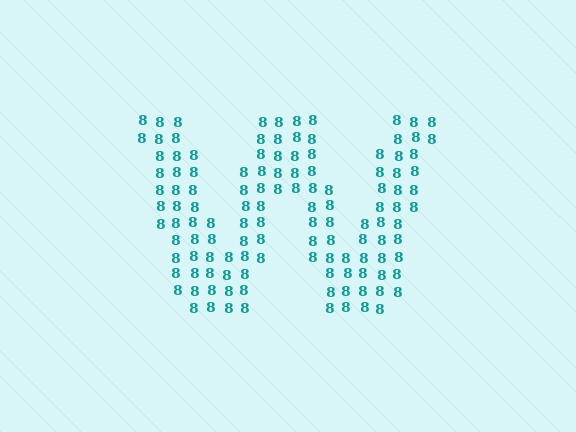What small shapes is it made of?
It is made of small digit 8's.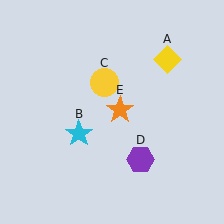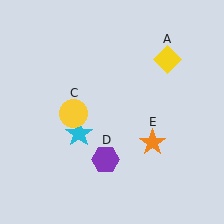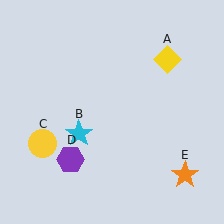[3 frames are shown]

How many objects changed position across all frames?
3 objects changed position: yellow circle (object C), purple hexagon (object D), orange star (object E).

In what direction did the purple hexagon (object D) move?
The purple hexagon (object D) moved left.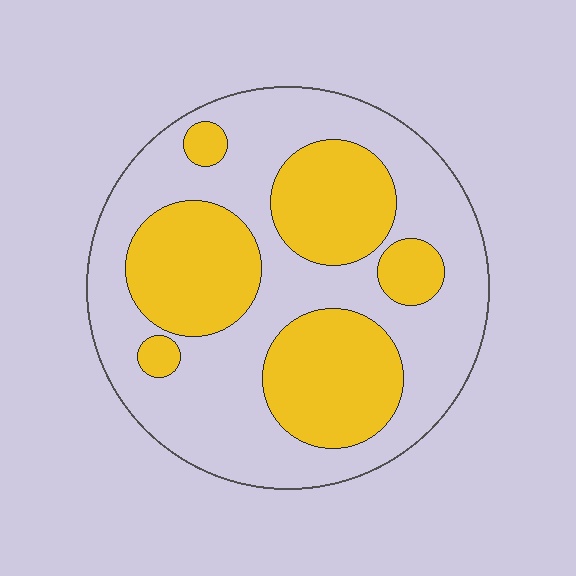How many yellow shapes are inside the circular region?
6.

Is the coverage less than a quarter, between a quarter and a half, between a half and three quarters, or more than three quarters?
Between a quarter and a half.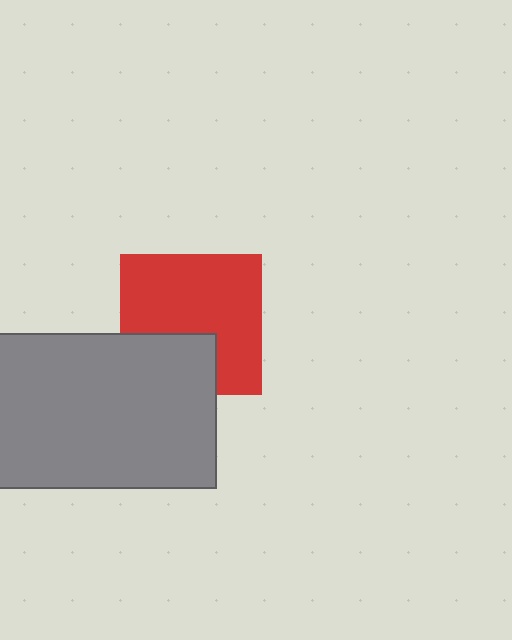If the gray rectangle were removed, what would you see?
You would see the complete red square.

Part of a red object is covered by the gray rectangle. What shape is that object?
It is a square.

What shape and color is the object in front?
The object in front is a gray rectangle.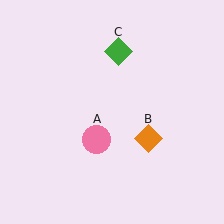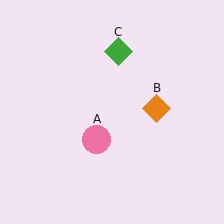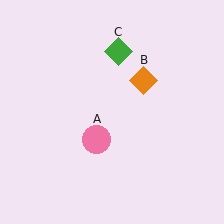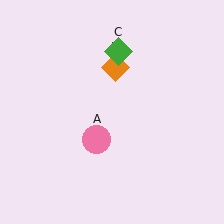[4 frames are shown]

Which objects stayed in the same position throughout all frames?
Pink circle (object A) and green diamond (object C) remained stationary.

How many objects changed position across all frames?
1 object changed position: orange diamond (object B).